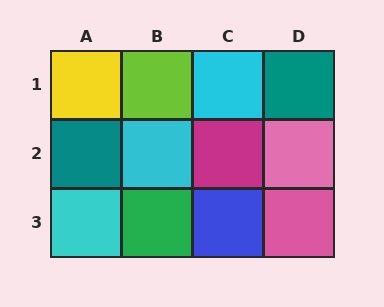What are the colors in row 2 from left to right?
Teal, cyan, magenta, pink.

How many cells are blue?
1 cell is blue.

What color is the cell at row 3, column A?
Cyan.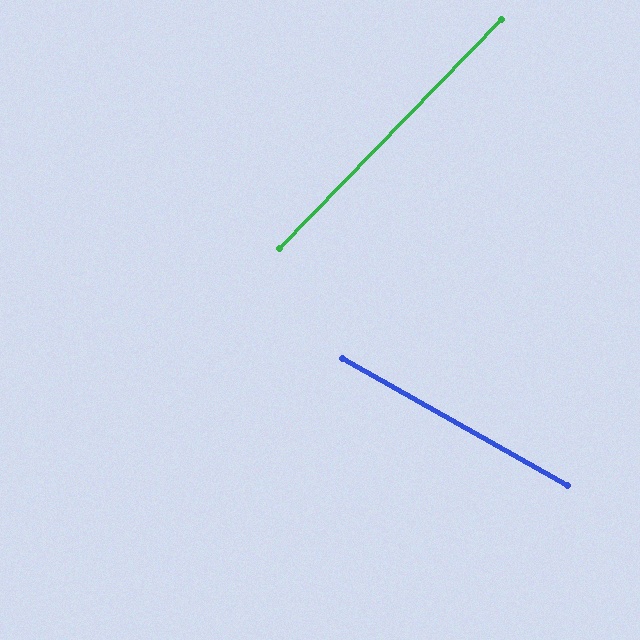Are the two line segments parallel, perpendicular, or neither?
Neither parallel nor perpendicular — they differ by about 76°.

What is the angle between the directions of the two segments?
Approximately 76 degrees.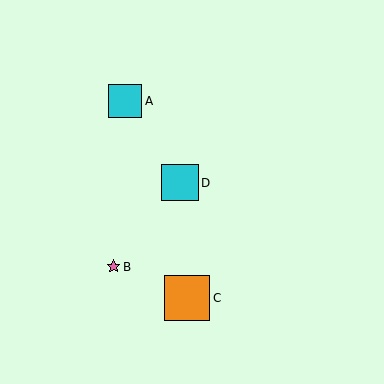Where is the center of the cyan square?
The center of the cyan square is at (125, 101).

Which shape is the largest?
The orange square (labeled C) is the largest.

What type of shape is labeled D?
Shape D is a cyan square.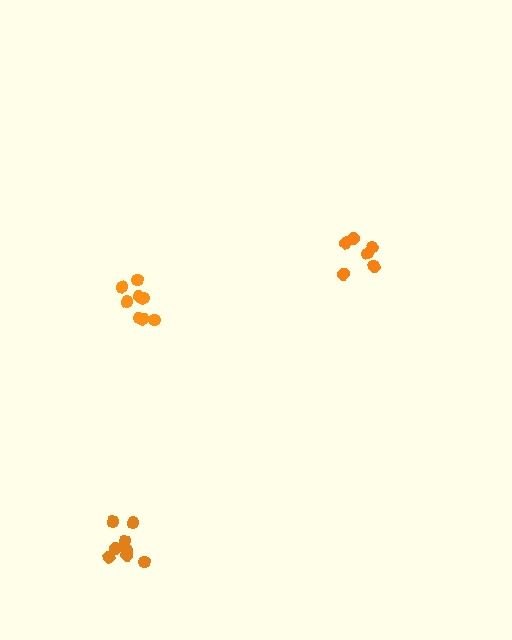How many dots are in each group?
Group 1: 7 dots, Group 2: 8 dots, Group 3: 8 dots (23 total).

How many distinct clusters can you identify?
There are 3 distinct clusters.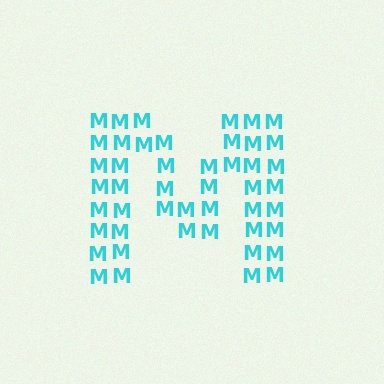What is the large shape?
The large shape is the letter M.